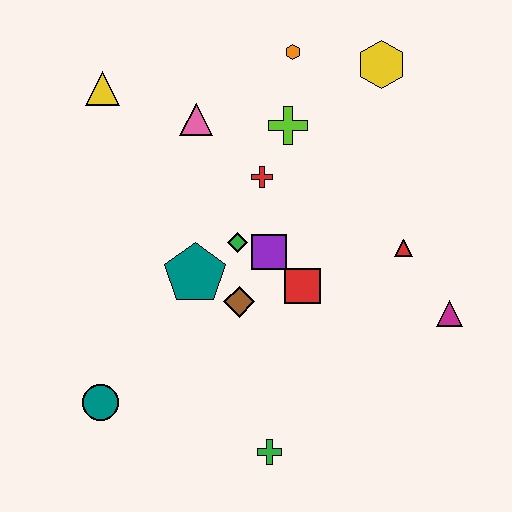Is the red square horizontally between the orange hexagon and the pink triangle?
No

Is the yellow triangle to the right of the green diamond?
No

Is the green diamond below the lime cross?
Yes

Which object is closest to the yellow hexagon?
The orange hexagon is closest to the yellow hexagon.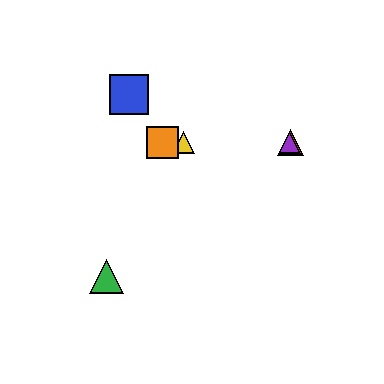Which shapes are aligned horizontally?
The red triangle, the yellow triangle, the purple triangle, the orange square are aligned horizontally.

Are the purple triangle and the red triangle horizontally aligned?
Yes, both are at y≈143.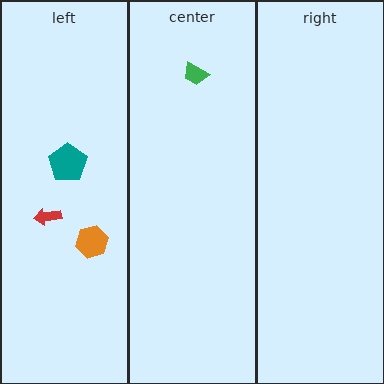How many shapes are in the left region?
3.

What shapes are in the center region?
The green trapezoid.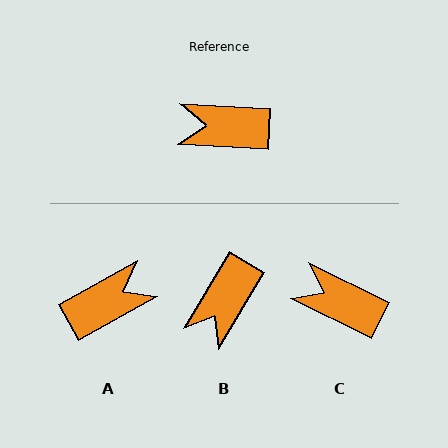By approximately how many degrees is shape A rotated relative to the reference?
Approximately 148 degrees clockwise.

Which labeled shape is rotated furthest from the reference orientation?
A, about 148 degrees away.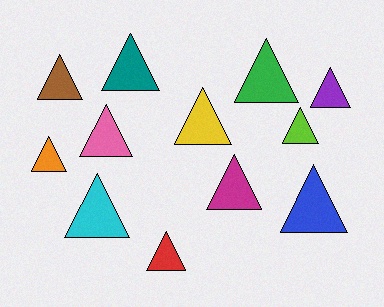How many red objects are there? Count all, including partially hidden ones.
There is 1 red object.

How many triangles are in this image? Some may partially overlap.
There are 12 triangles.